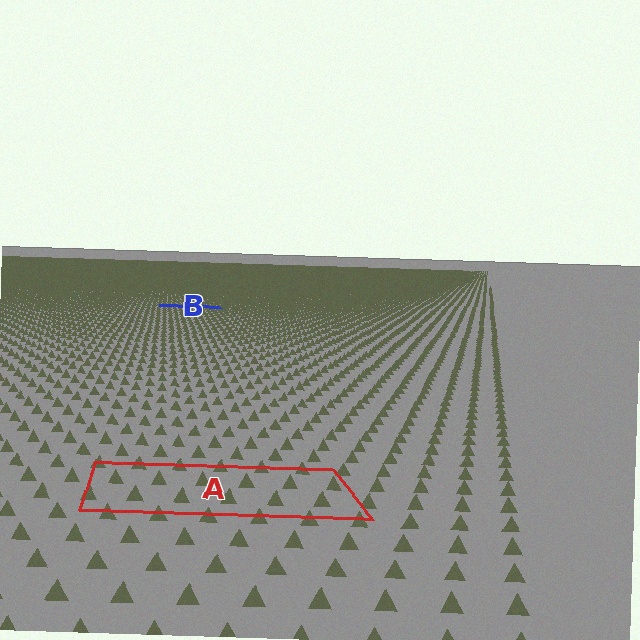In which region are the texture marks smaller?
The texture marks are smaller in region B, because it is farther away.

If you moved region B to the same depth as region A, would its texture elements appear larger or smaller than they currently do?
They would appear larger. At a closer depth, the same texture elements are projected at a bigger on-screen size.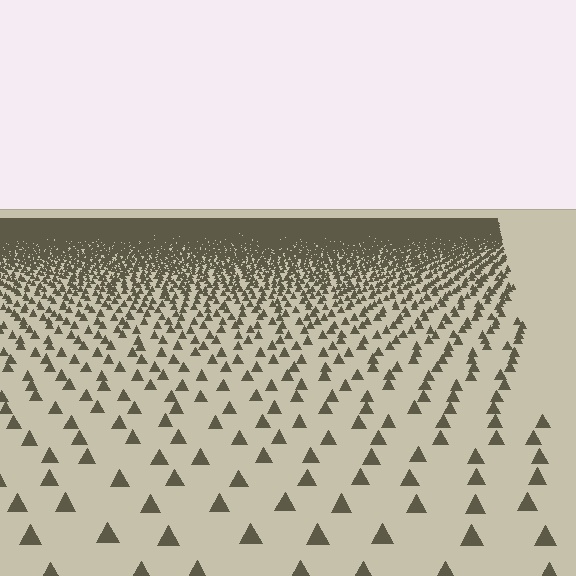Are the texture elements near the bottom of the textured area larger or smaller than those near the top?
Larger. Near the bottom, elements are closer to the viewer and appear at a bigger on-screen size.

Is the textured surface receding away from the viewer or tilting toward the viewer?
The surface is receding away from the viewer. Texture elements get smaller and denser toward the top.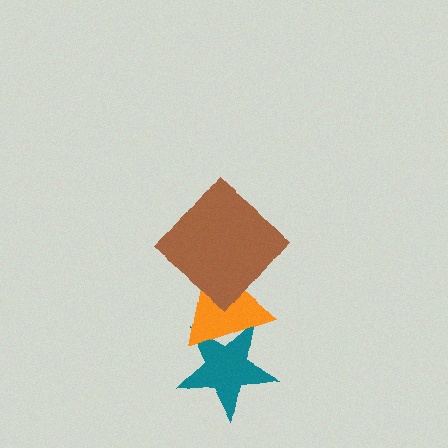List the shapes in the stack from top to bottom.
From top to bottom: the brown diamond, the orange triangle, the teal star.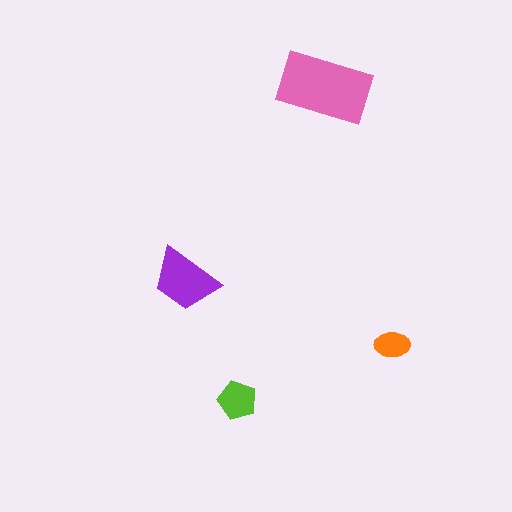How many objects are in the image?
There are 4 objects in the image.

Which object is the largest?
The pink rectangle.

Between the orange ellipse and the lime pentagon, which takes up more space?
The lime pentagon.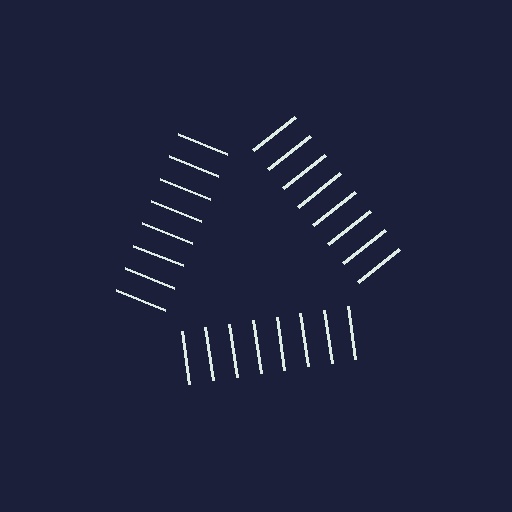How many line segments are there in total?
24 — 8 along each of the 3 edges.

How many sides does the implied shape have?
3 sides — the line-ends trace a triangle.